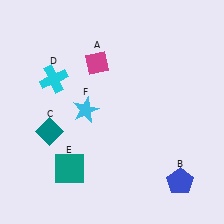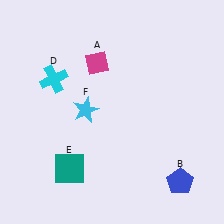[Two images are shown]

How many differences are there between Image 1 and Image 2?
There is 1 difference between the two images.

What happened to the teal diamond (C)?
The teal diamond (C) was removed in Image 2. It was in the bottom-left area of Image 1.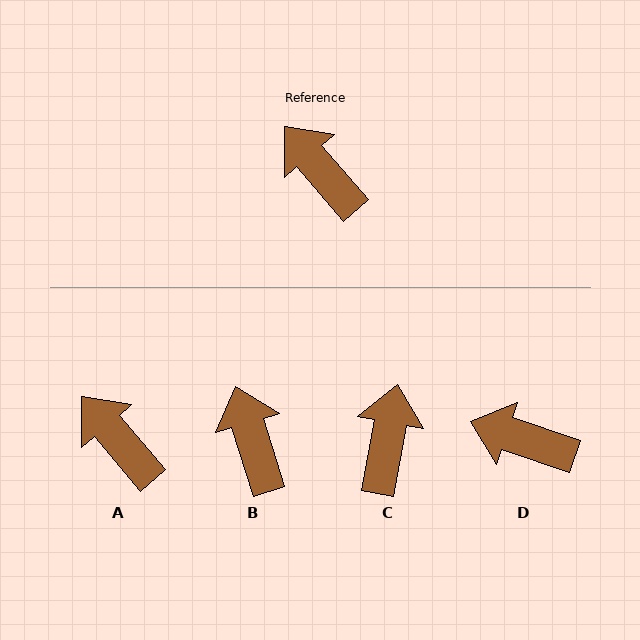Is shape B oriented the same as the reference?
No, it is off by about 23 degrees.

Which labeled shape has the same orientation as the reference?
A.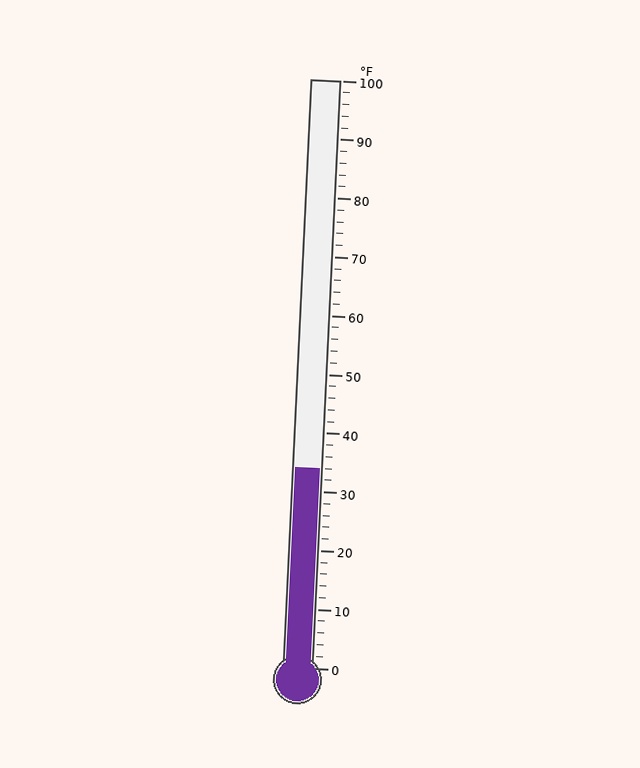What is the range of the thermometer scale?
The thermometer scale ranges from 0°F to 100°F.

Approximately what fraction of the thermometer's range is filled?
The thermometer is filled to approximately 35% of its range.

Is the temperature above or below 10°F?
The temperature is above 10°F.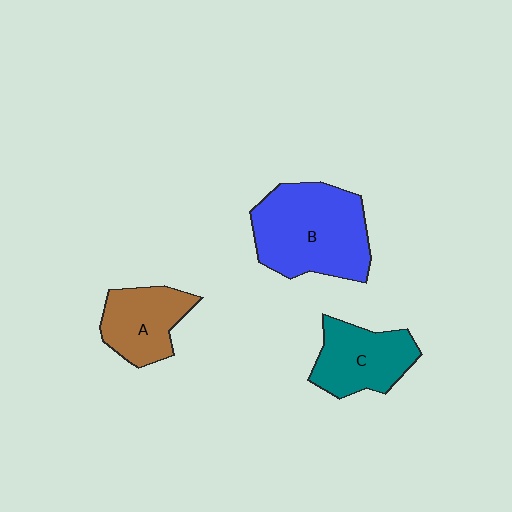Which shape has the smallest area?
Shape A (brown).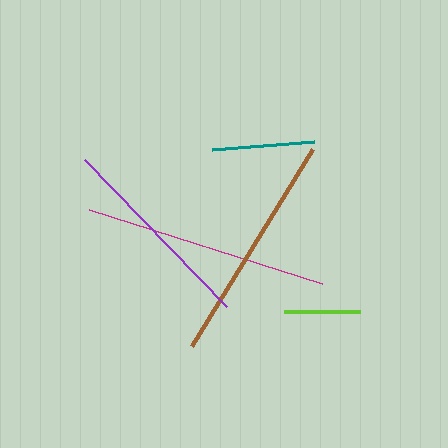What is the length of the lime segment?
The lime segment is approximately 76 pixels long.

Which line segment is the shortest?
The lime line is the shortest at approximately 76 pixels.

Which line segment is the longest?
The magenta line is the longest at approximately 244 pixels.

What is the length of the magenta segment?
The magenta segment is approximately 244 pixels long.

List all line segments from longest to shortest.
From longest to shortest: magenta, brown, purple, teal, lime.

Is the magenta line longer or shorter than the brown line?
The magenta line is longer than the brown line.